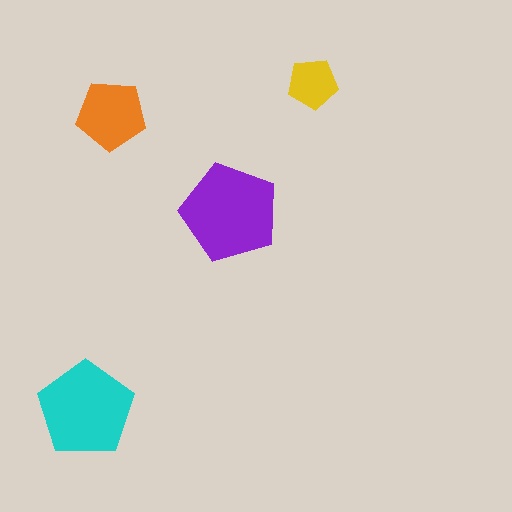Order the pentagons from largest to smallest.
the purple one, the cyan one, the orange one, the yellow one.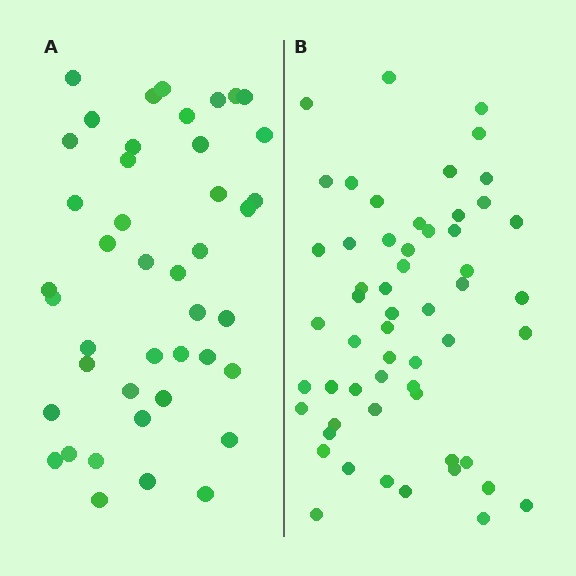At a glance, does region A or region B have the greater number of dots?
Region B (the right region) has more dots.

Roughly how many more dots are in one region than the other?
Region B has approximately 15 more dots than region A.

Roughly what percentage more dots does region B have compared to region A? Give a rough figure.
About 30% more.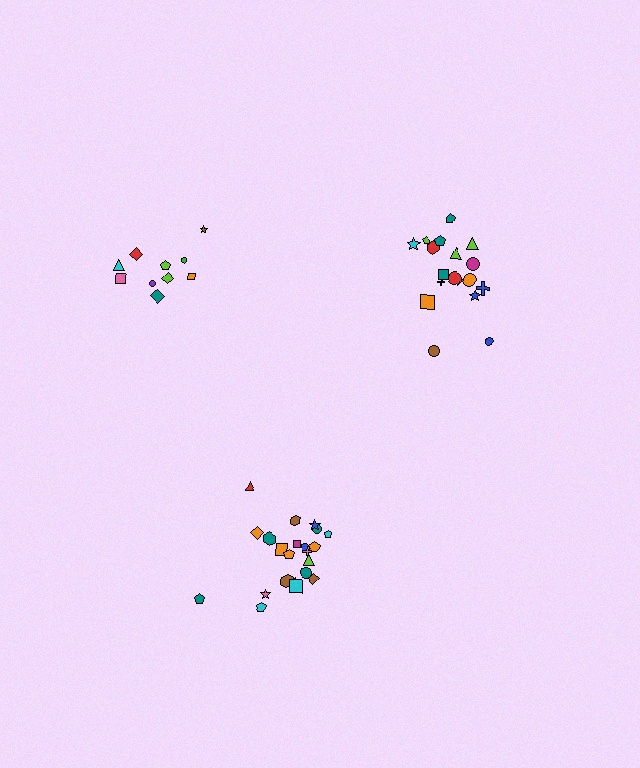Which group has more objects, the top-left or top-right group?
The top-right group.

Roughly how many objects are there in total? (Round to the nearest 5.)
Roughly 50 objects in total.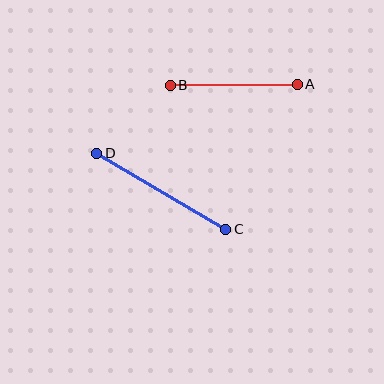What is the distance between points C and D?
The distance is approximately 150 pixels.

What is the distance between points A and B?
The distance is approximately 127 pixels.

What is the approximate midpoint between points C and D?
The midpoint is at approximately (161, 191) pixels.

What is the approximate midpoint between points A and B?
The midpoint is at approximately (234, 85) pixels.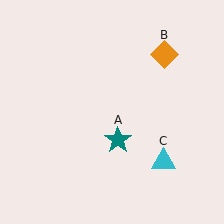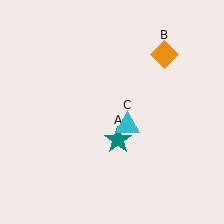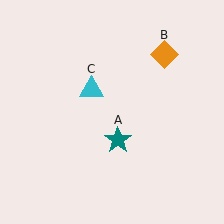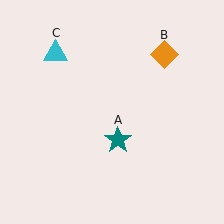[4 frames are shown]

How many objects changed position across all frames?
1 object changed position: cyan triangle (object C).